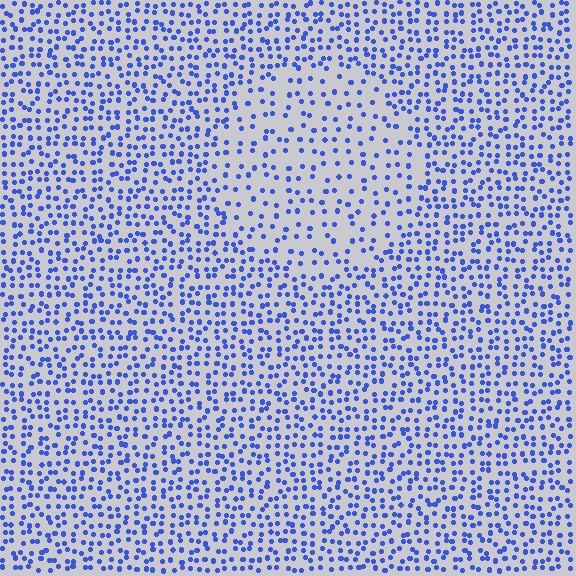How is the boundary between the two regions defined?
The boundary is defined by a change in element density (approximately 1.9x ratio). All elements are the same color, size, and shape.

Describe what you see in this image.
The image contains small blue elements arranged at two different densities. A circle-shaped region is visible where the elements are less densely packed than the surrounding area.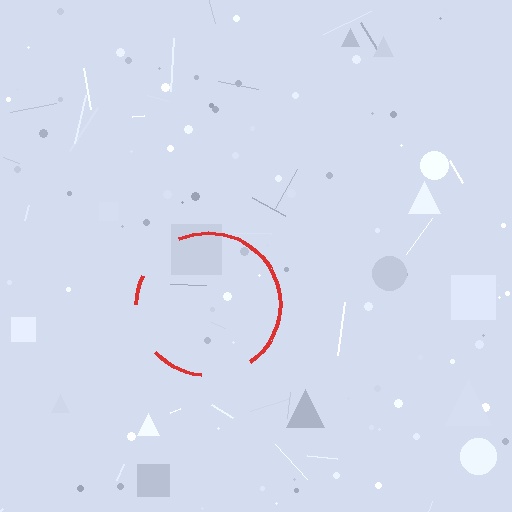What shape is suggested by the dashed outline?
The dashed outline suggests a circle.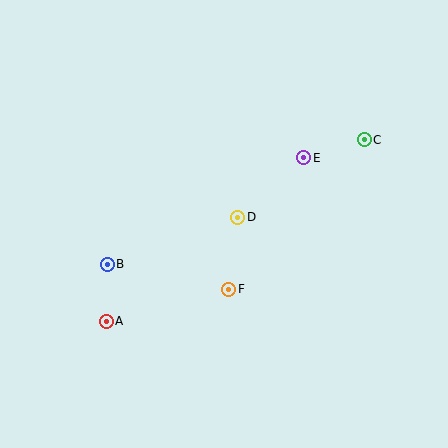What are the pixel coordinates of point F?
Point F is at (229, 289).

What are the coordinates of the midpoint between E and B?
The midpoint between E and B is at (206, 211).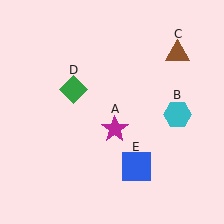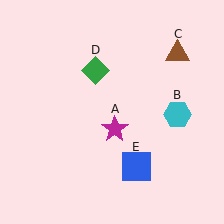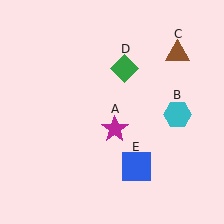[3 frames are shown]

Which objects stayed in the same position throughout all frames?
Magenta star (object A) and cyan hexagon (object B) and brown triangle (object C) and blue square (object E) remained stationary.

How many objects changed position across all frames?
1 object changed position: green diamond (object D).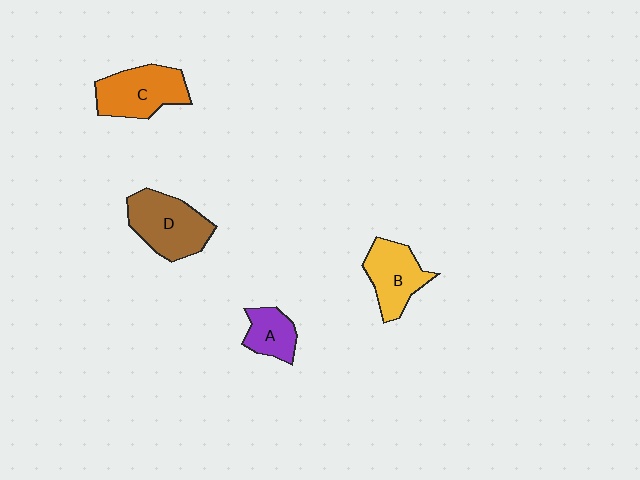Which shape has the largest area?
Shape D (brown).